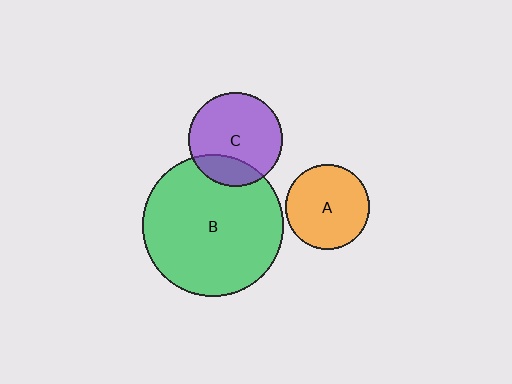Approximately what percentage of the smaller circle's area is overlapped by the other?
Approximately 20%.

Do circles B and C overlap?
Yes.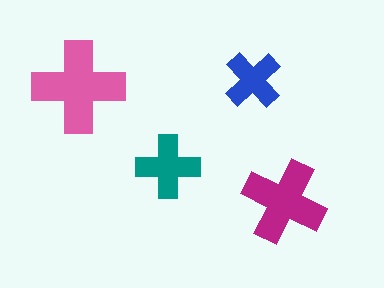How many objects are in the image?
There are 4 objects in the image.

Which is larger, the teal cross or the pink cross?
The pink one.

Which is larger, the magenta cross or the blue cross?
The magenta one.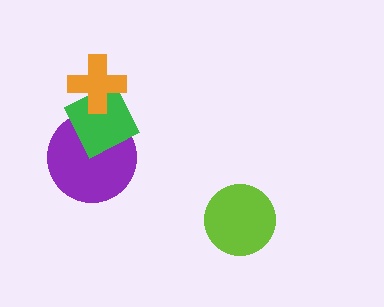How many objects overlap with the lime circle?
0 objects overlap with the lime circle.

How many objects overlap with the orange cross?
1 object overlaps with the orange cross.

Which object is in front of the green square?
The orange cross is in front of the green square.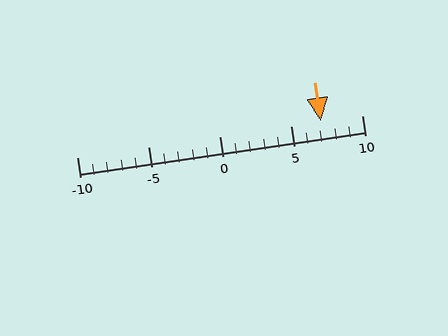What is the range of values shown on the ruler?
The ruler shows values from -10 to 10.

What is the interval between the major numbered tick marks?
The major tick marks are spaced 5 units apart.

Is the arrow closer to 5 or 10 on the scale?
The arrow is closer to 5.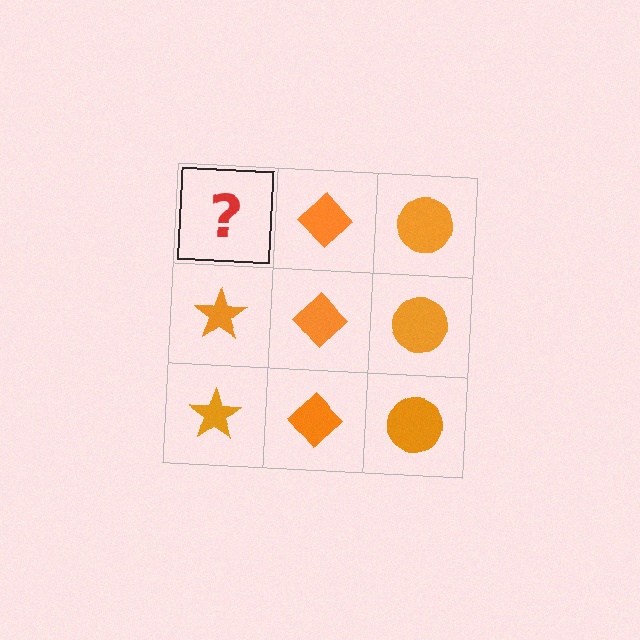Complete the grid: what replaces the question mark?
The question mark should be replaced with an orange star.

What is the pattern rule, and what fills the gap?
The rule is that each column has a consistent shape. The gap should be filled with an orange star.